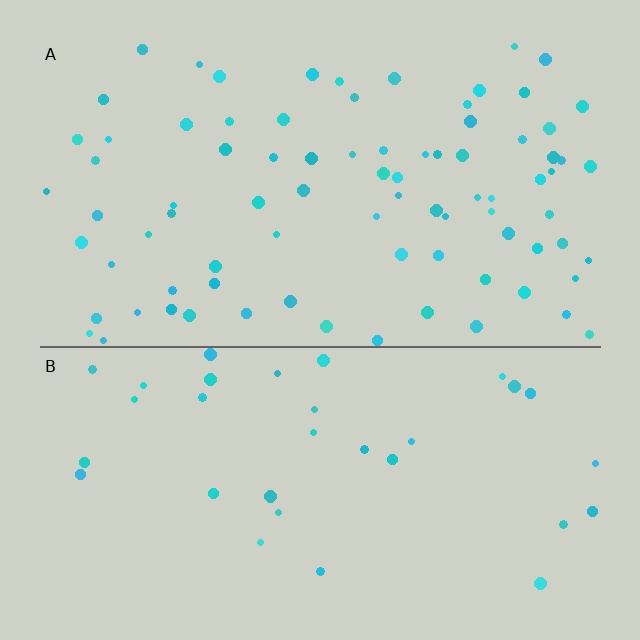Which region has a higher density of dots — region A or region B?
A (the top).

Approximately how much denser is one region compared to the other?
Approximately 2.5× — region A over region B.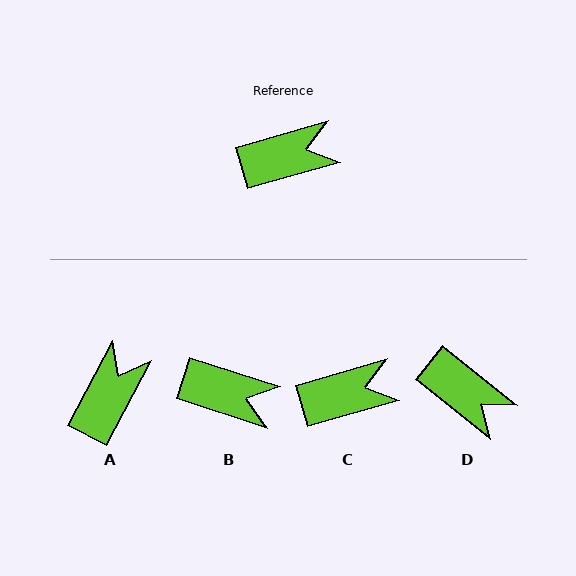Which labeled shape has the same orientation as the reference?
C.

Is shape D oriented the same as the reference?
No, it is off by about 55 degrees.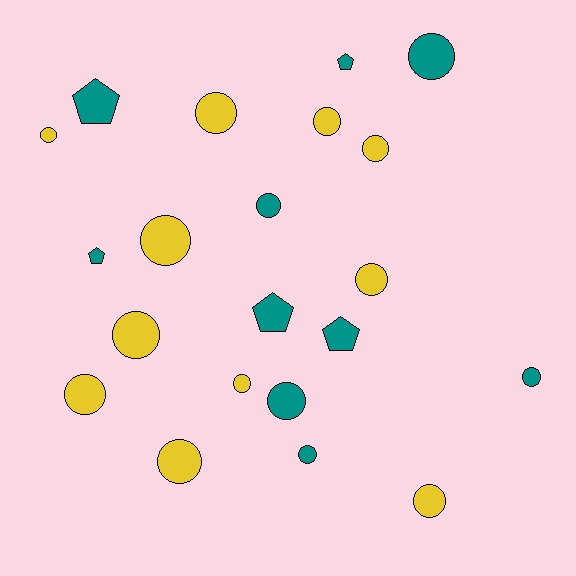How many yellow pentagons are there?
There are no yellow pentagons.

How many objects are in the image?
There are 21 objects.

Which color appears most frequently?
Yellow, with 11 objects.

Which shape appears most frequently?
Circle, with 16 objects.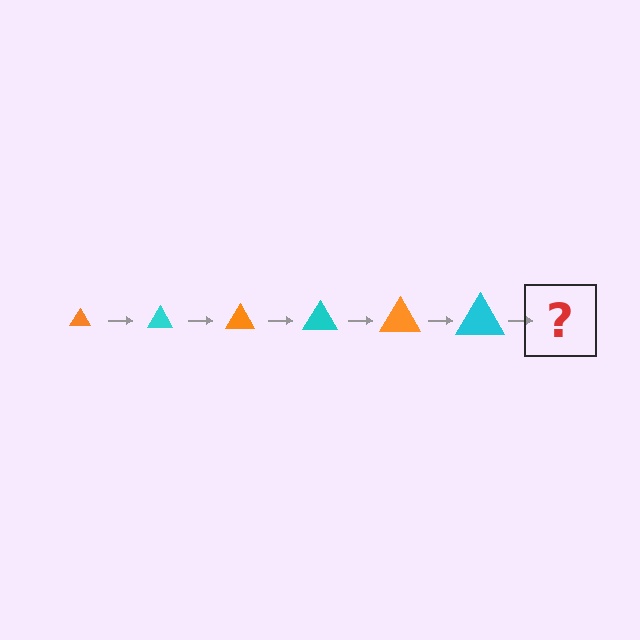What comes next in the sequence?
The next element should be an orange triangle, larger than the previous one.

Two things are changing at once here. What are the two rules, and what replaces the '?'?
The two rules are that the triangle grows larger each step and the color cycles through orange and cyan. The '?' should be an orange triangle, larger than the previous one.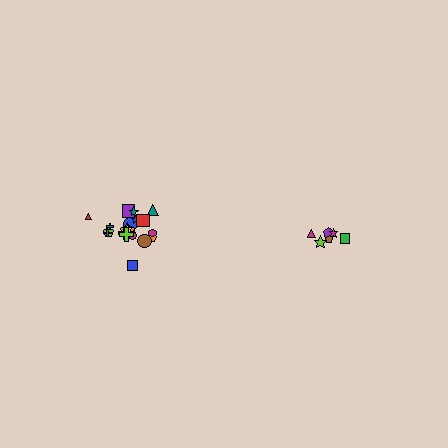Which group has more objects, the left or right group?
The left group.